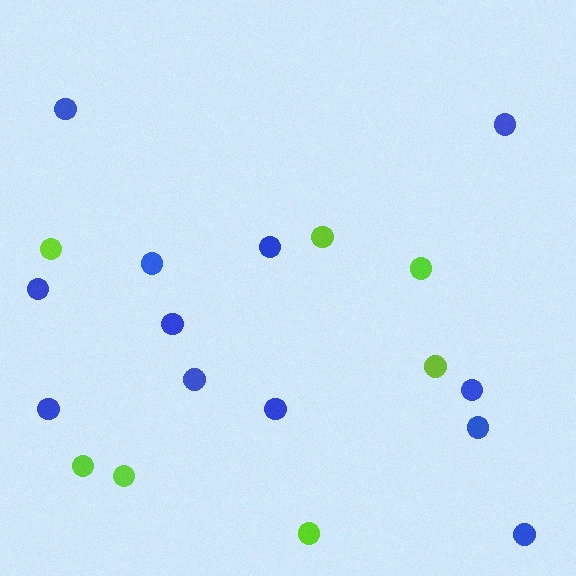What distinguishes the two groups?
There are 2 groups: one group of blue circles (12) and one group of lime circles (7).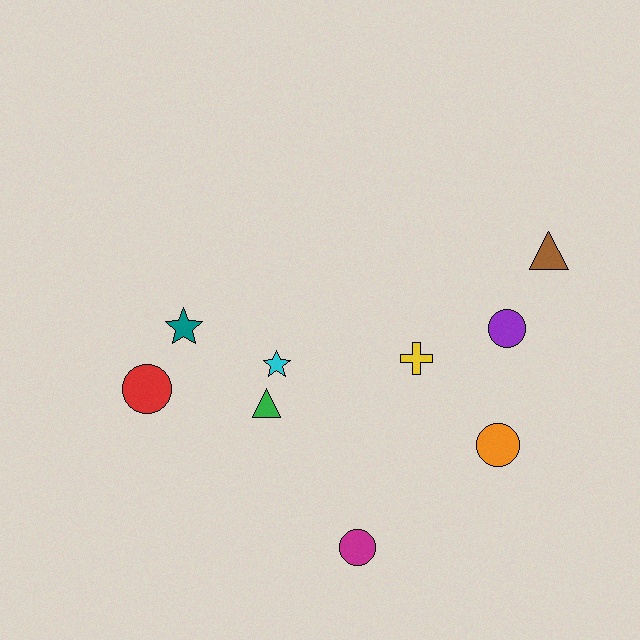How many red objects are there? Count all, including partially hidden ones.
There is 1 red object.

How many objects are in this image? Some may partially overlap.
There are 9 objects.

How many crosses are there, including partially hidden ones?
There is 1 cross.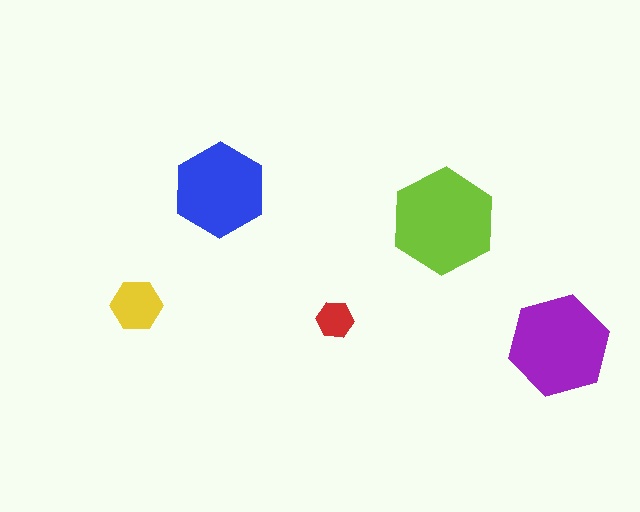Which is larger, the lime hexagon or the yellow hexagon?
The lime one.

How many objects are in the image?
There are 5 objects in the image.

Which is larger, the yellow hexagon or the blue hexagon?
The blue one.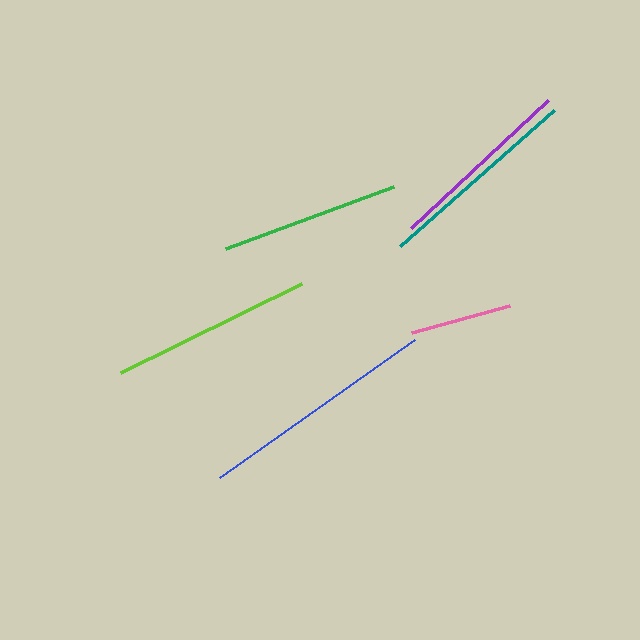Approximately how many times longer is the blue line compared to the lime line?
The blue line is approximately 1.2 times the length of the lime line.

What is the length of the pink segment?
The pink segment is approximately 102 pixels long.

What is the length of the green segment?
The green segment is approximately 179 pixels long.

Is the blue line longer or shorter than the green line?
The blue line is longer than the green line.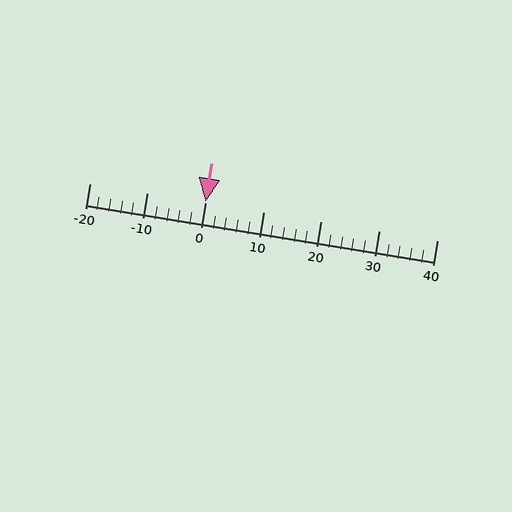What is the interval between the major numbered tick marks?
The major tick marks are spaced 10 units apart.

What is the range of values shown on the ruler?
The ruler shows values from -20 to 40.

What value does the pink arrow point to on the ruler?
The pink arrow points to approximately 0.